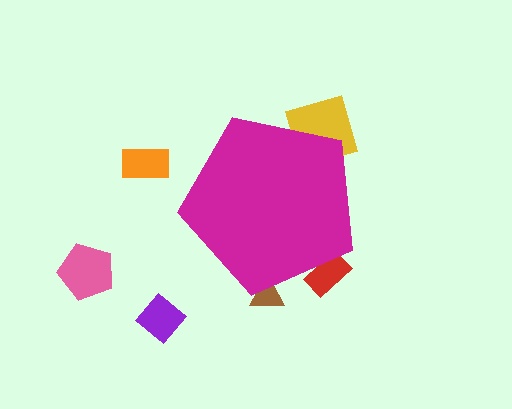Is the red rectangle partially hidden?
Yes, the red rectangle is partially hidden behind the magenta pentagon.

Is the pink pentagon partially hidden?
No, the pink pentagon is fully visible.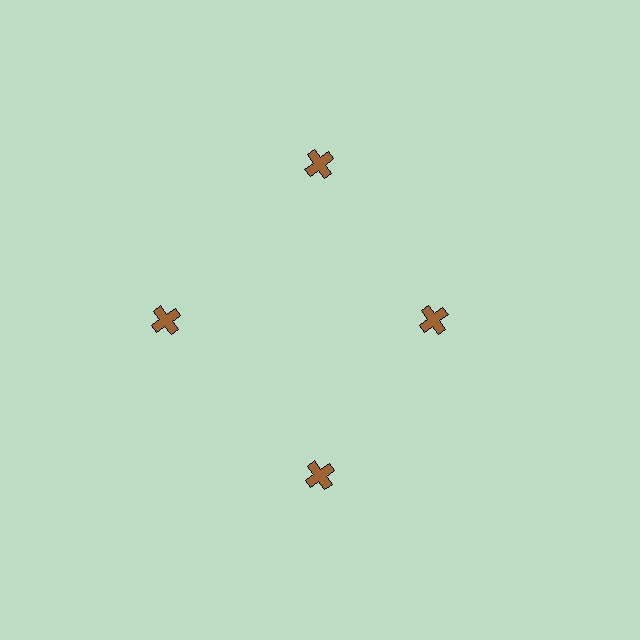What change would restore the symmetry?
The symmetry would be restored by moving it outward, back onto the ring so that all 4 crosses sit at equal angles and equal distance from the center.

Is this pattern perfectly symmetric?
No. The 4 brown crosses are arranged in a ring, but one element near the 3 o'clock position is pulled inward toward the center, breaking the 4-fold rotational symmetry.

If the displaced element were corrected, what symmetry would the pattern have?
It would have 4-fold rotational symmetry — the pattern would map onto itself every 90 degrees.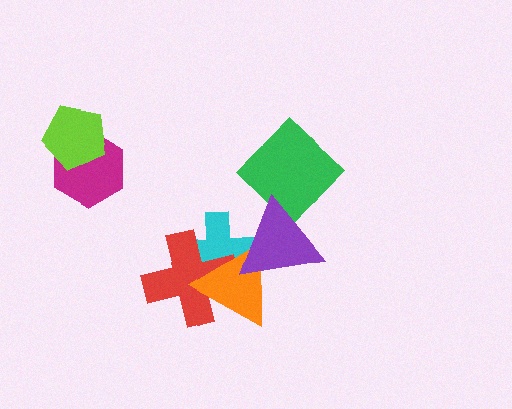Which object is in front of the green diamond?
The purple triangle is in front of the green diamond.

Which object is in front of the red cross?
The orange triangle is in front of the red cross.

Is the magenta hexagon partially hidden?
Yes, it is partially covered by another shape.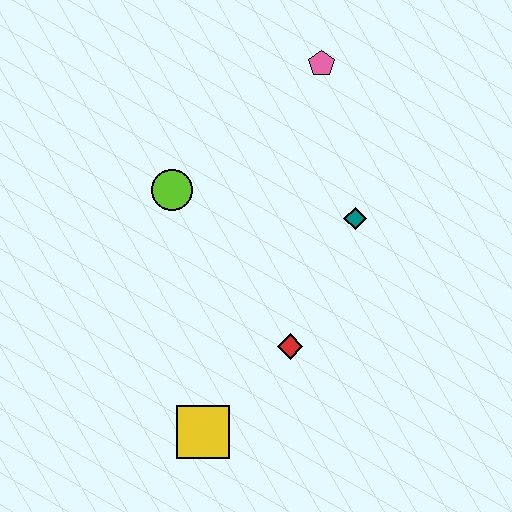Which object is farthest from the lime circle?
The yellow square is farthest from the lime circle.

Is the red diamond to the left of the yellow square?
No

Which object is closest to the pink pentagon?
The teal diamond is closest to the pink pentagon.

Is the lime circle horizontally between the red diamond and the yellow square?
No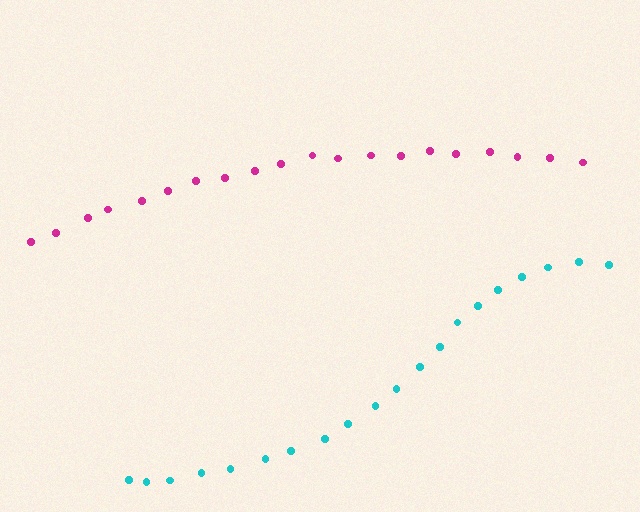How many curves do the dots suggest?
There are 2 distinct paths.